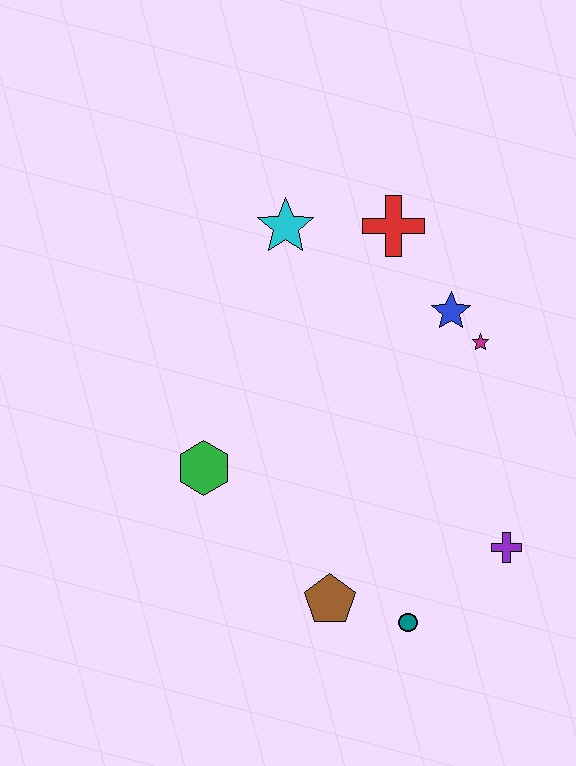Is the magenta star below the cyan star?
Yes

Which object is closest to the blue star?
The magenta star is closest to the blue star.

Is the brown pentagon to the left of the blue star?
Yes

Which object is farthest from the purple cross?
The cyan star is farthest from the purple cross.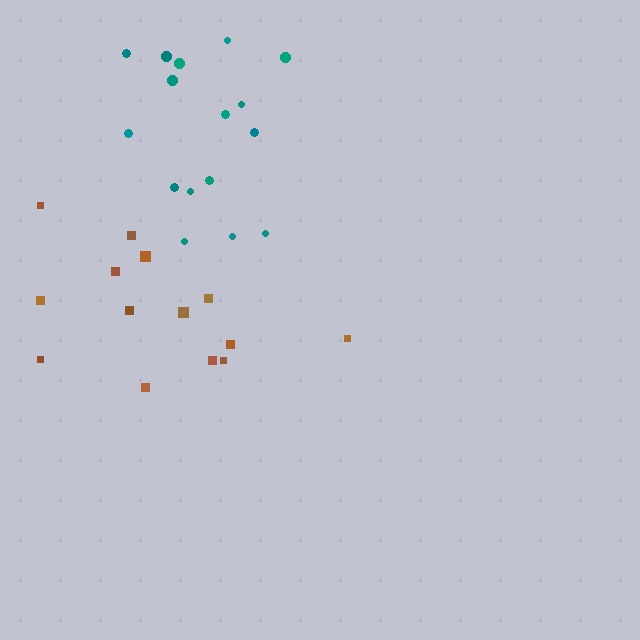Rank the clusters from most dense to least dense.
teal, brown.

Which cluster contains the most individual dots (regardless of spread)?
Teal (16).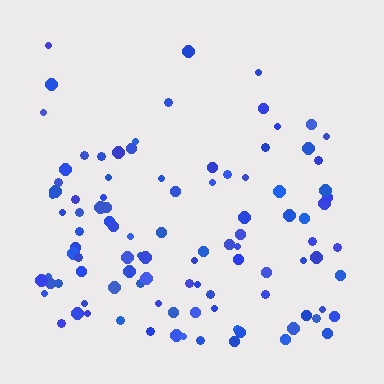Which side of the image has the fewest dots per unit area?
The top.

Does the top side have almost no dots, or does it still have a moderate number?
Still a moderate number, just noticeably fewer than the bottom.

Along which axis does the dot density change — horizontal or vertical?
Vertical.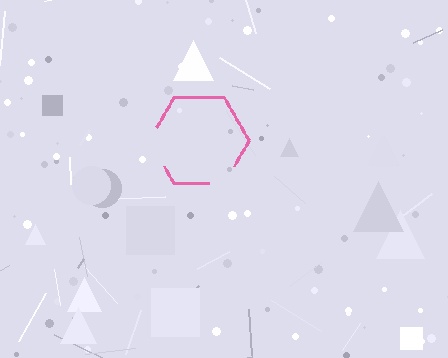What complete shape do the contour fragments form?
The contour fragments form a hexagon.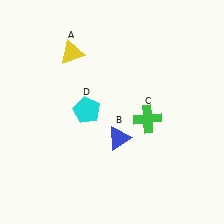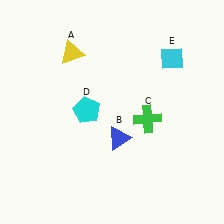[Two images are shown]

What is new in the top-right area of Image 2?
A cyan diamond (E) was added in the top-right area of Image 2.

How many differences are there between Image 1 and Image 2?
There is 1 difference between the two images.